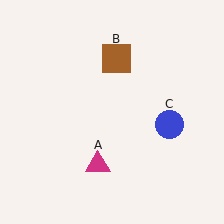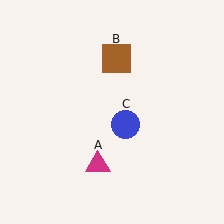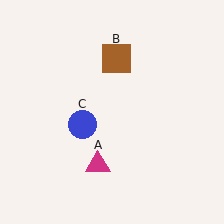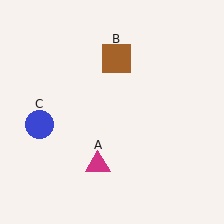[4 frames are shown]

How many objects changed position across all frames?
1 object changed position: blue circle (object C).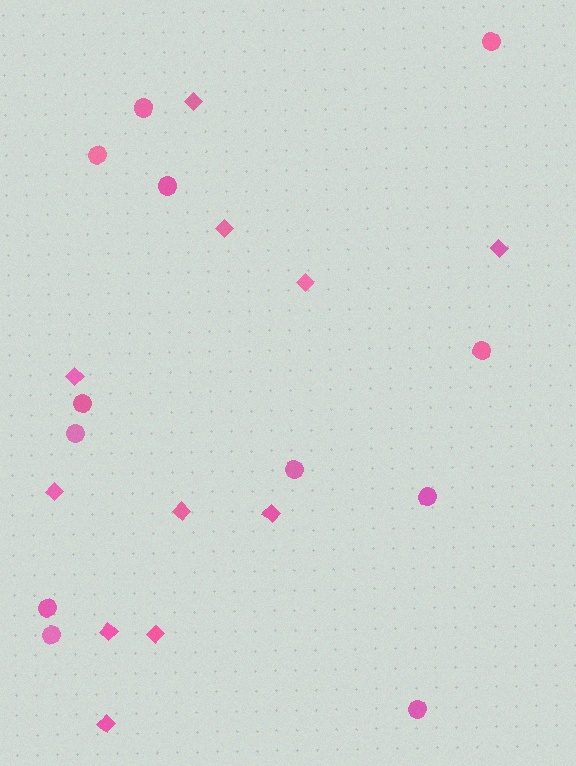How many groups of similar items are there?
There are 2 groups: one group of diamonds (11) and one group of circles (12).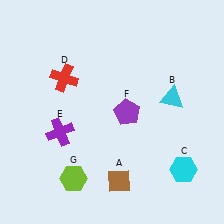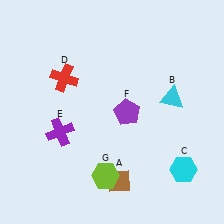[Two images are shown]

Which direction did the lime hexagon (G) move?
The lime hexagon (G) moved right.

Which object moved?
The lime hexagon (G) moved right.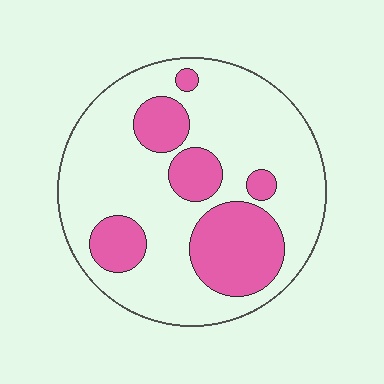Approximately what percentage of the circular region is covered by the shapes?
Approximately 30%.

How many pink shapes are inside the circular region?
6.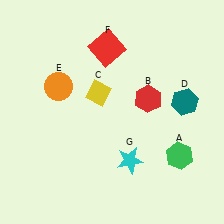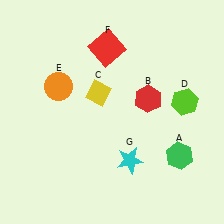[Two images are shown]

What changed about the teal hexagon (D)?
In Image 1, D is teal. In Image 2, it changed to lime.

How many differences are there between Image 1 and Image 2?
There is 1 difference between the two images.